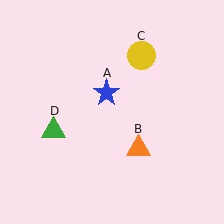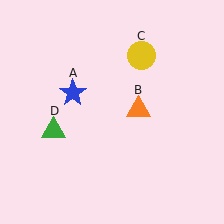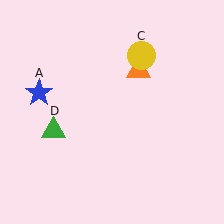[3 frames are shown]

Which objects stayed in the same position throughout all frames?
Yellow circle (object C) and green triangle (object D) remained stationary.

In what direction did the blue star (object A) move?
The blue star (object A) moved left.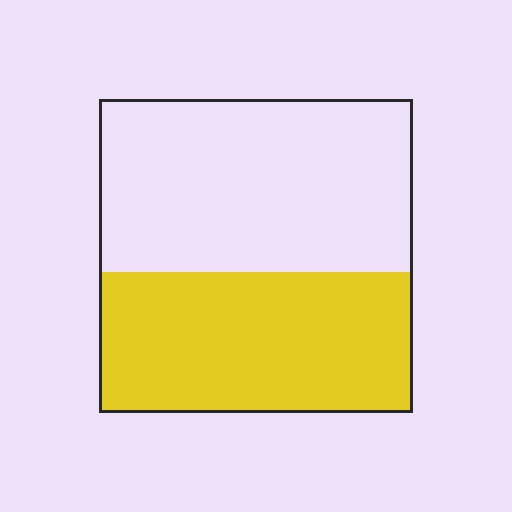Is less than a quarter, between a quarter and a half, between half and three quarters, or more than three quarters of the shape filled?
Between a quarter and a half.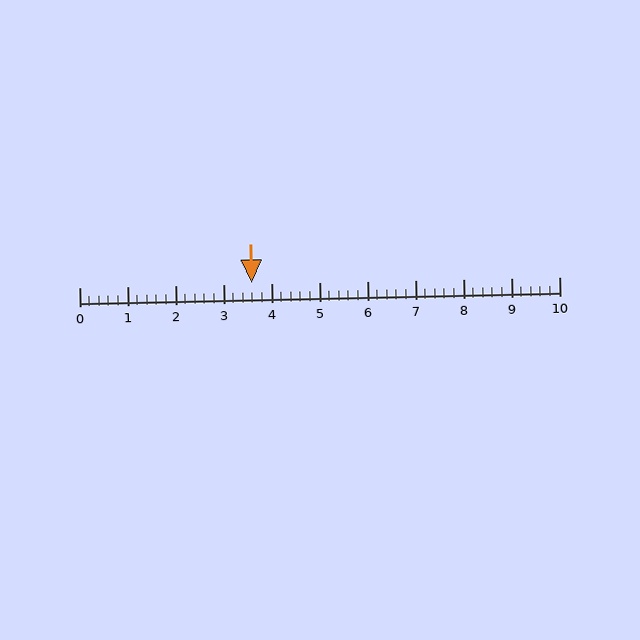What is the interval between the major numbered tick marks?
The major tick marks are spaced 1 units apart.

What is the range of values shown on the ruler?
The ruler shows values from 0 to 10.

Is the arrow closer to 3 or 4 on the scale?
The arrow is closer to 4.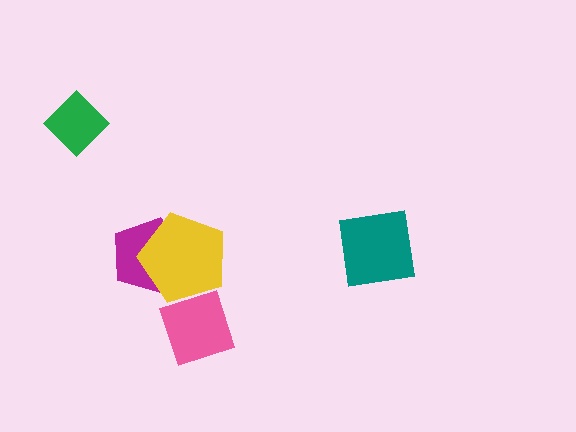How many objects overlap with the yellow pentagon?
2 objects overlap with the yellow pentagon.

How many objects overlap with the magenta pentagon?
1 object overlaps with the magenta pentagon.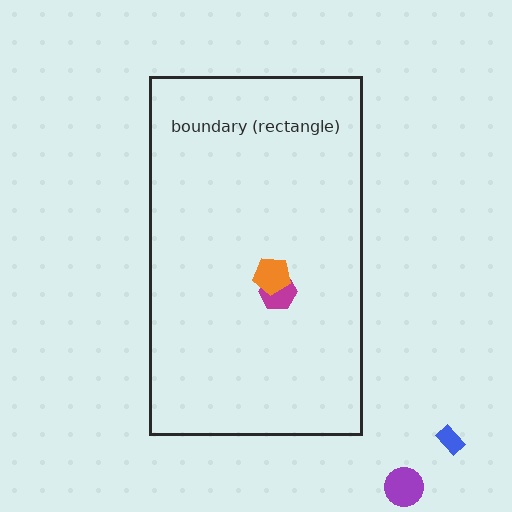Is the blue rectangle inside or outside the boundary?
Outside.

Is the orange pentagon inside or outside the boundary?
Inside.